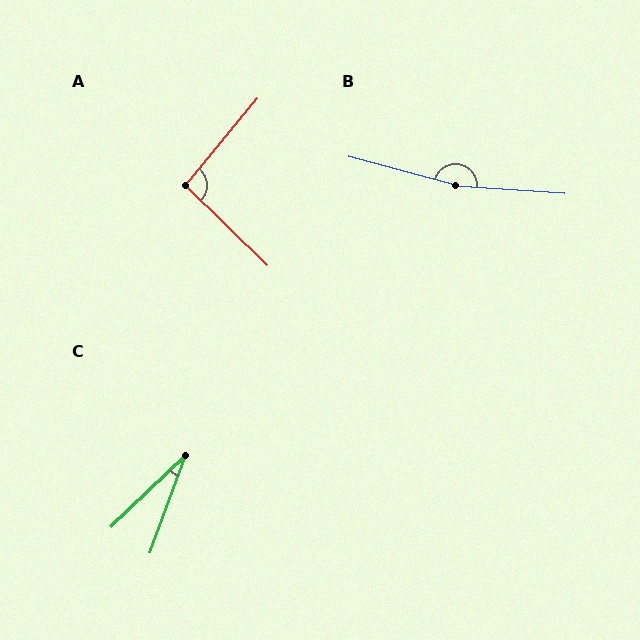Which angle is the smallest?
C, at approximately 26 degrees.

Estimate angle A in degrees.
Approximately 94 degrees.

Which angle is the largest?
B, at approximately 169 degrees.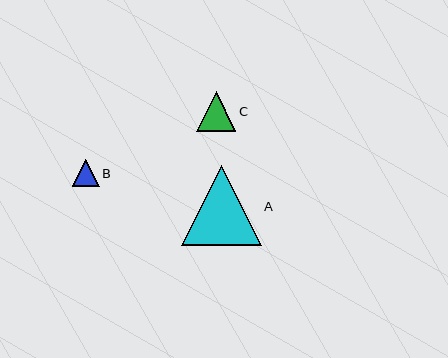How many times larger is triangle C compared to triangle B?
Triangle C is approximately 1.5 times the size of triangle B.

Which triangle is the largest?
Triangle A is the largest with a size of approximately 80 pixels.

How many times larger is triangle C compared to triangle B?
Triangle C is approximately 1.5 times the size of triangle B.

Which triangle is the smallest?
Triangle B is the smallest with a size of approximately 27 pixels.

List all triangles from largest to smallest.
From largest to smallest: A, C, B.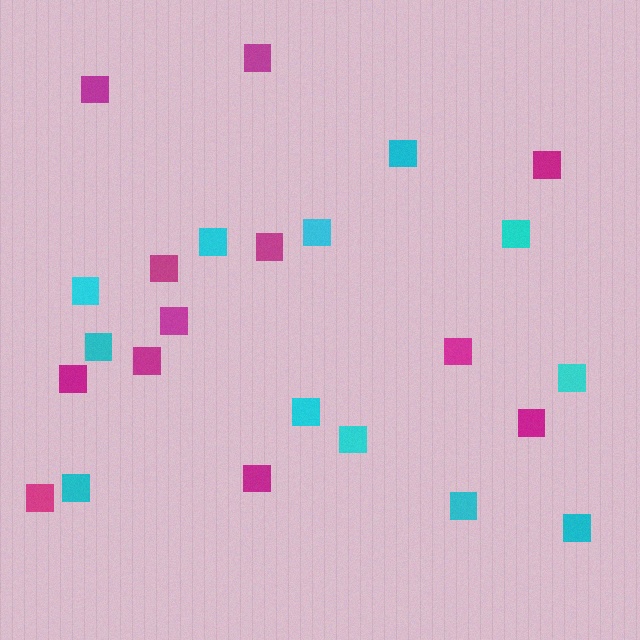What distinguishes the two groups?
There are 2 groups: one group of cyan squares (12) and one group of magenta squares (12).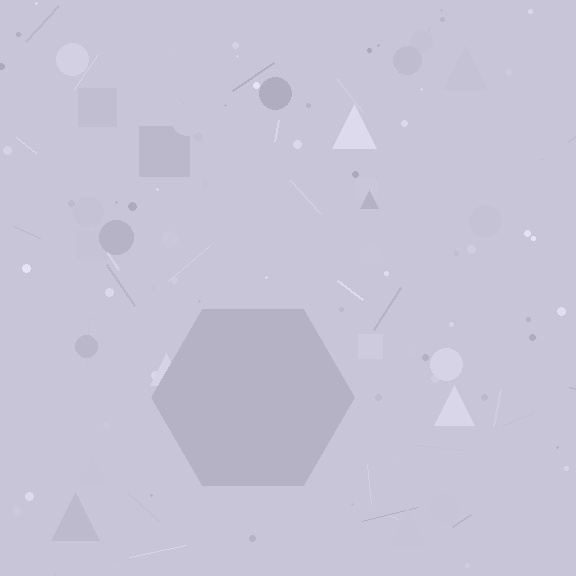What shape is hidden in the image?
A hexagon is hidden in the image.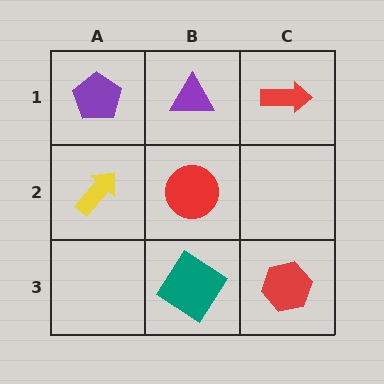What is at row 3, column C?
A red hexagon.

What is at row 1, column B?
A purple triangle.